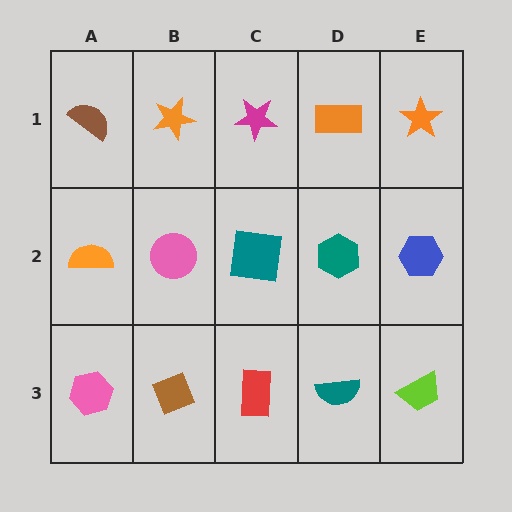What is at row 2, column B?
A pink circle.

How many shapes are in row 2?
5 shapes.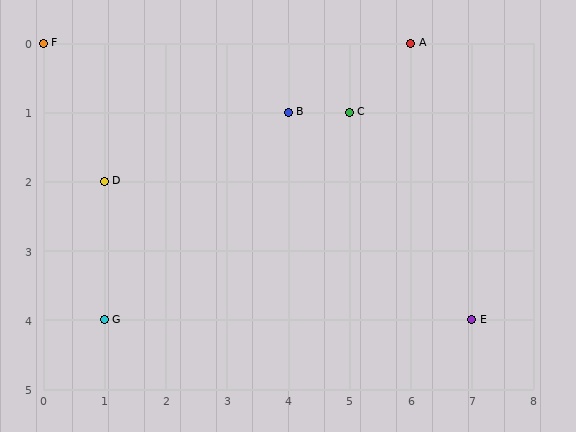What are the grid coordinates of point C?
Point C is at grid coordinates (5, 1).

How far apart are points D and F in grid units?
Points D and F are 1 column and 2 rows apart (about 2.2 grid units diagonally).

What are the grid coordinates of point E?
Point E is at grid coordinates (7, 4).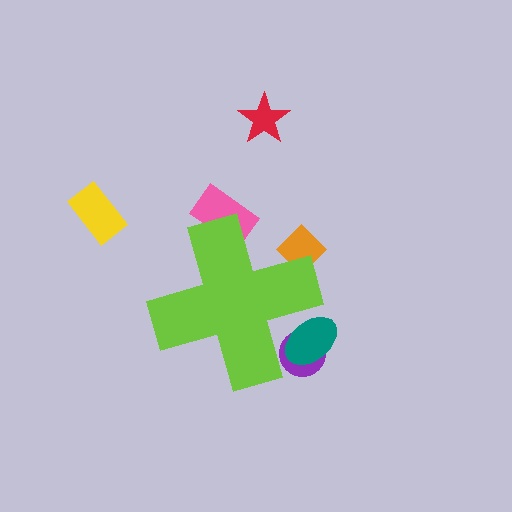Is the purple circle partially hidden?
Yes, the purple circle is partially hidden behind the lime cross.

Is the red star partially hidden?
No, the red star is fully visible.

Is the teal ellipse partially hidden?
Yes, the teal ellipse is partially hidden behind the lime cross.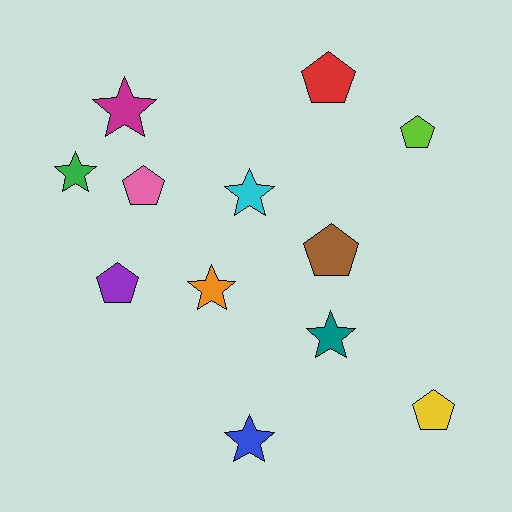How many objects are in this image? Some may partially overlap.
There are 12 objects.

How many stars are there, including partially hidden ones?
There are 6 stars.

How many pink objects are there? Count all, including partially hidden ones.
There is 1 pink object.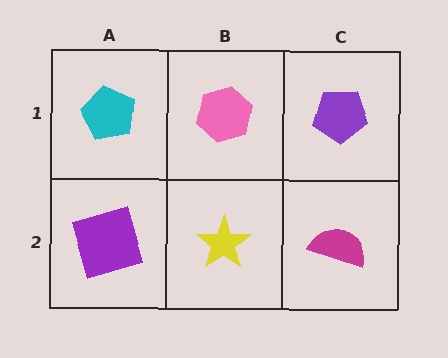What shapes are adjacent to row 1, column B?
A yellow star (row 2, column B), a cyan pentagon (row 1, column A), a purple pentagon (row 1, column C).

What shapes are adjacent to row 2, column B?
A pink hexagon (row 1, column B), a purple square (row 2, column A), a magenta semicircle (row 2, column C).